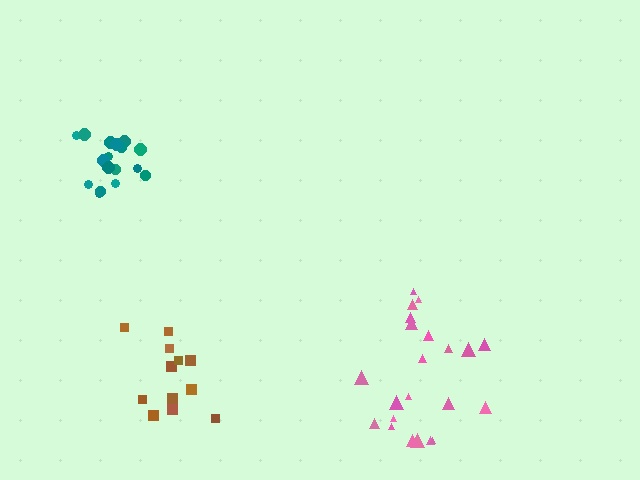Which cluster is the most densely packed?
Teal.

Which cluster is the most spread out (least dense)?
Pink.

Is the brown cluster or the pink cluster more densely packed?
Brown.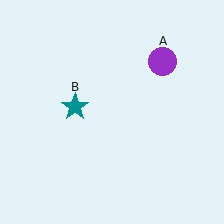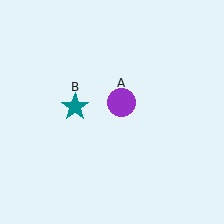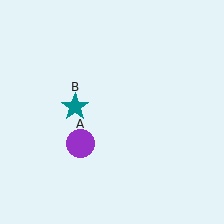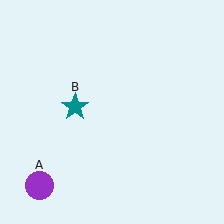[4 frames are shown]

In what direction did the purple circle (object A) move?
The purple circle (object A) moved down and to the left.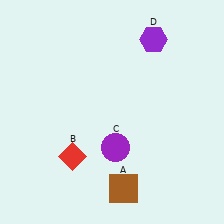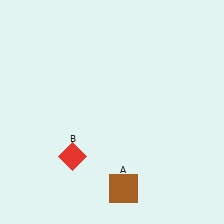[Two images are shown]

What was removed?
The purple hexagon (D), the purple circle (C) were removed in Image 2.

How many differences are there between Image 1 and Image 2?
There are 2 differences between the two images.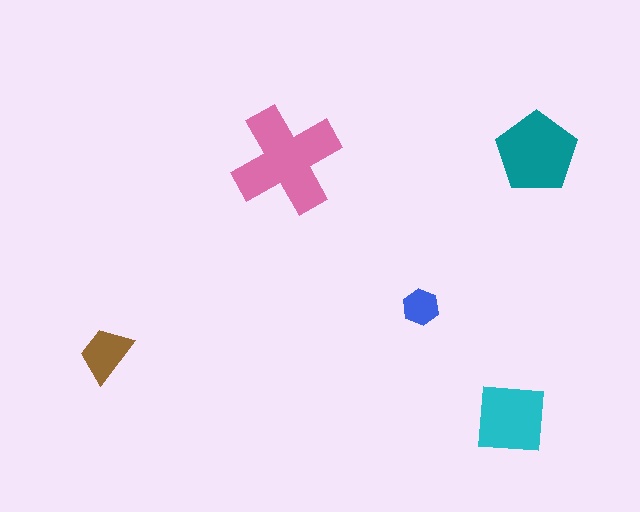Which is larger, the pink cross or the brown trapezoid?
The pink cross.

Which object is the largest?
The pink cross.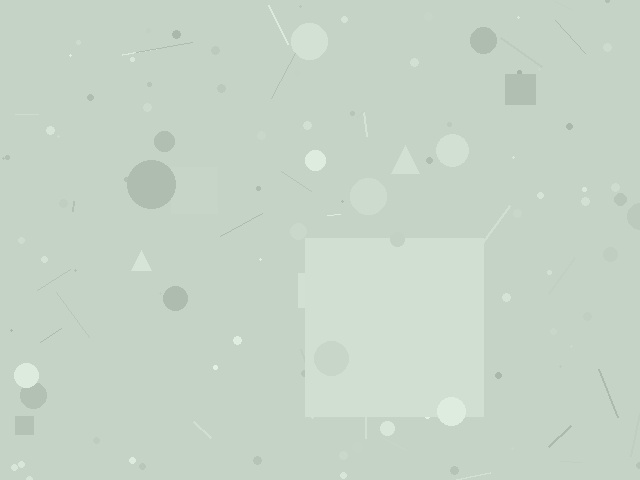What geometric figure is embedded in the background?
A square is embedded in the background.